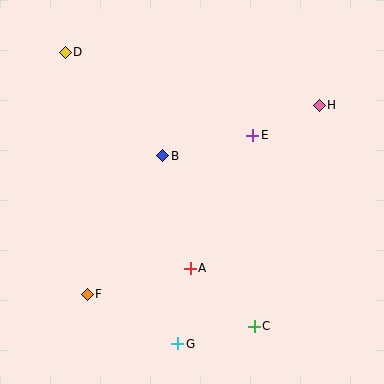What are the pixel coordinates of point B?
Point B is at (163, 156).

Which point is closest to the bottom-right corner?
Point C is closest to the bottom-right corner.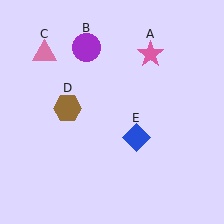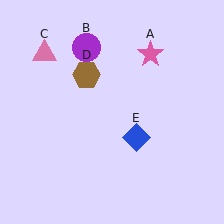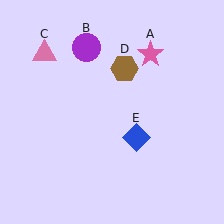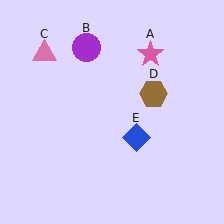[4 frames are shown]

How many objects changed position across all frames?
1 object changed position: brown hexagon (object D).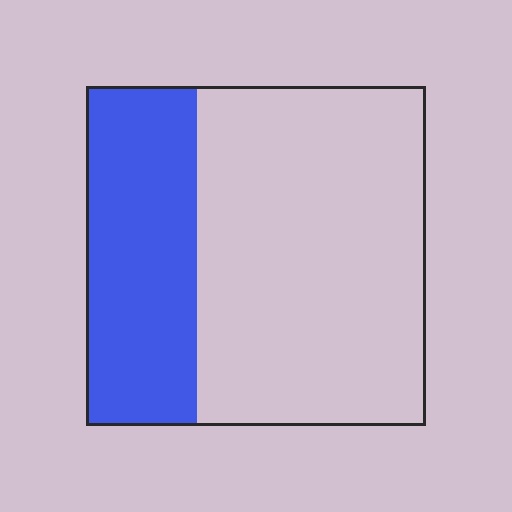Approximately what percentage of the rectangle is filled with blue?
Approximately 35%.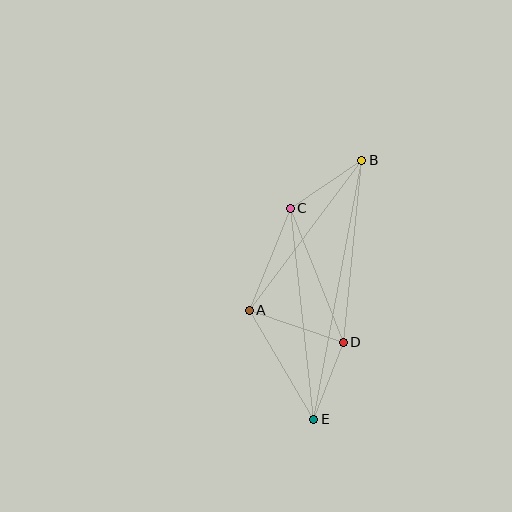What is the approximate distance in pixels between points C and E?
The distance between C and E is approximately 212 pixels.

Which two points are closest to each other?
Points D and E are closest to each other.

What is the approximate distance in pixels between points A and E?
The distance between A and E is approximately 127 pixels.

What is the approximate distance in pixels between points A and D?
The distance between A and D is approximately 99 pixels.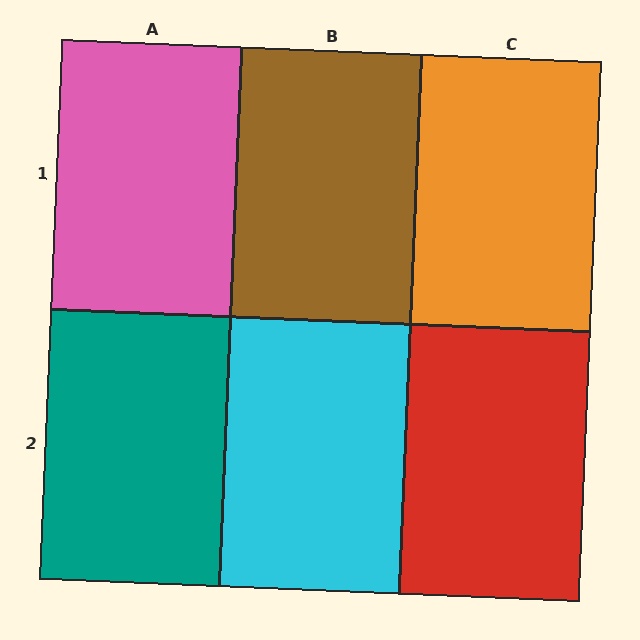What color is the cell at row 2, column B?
Cyan.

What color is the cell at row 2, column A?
Teal.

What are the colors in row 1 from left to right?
Pink, brown, orange.